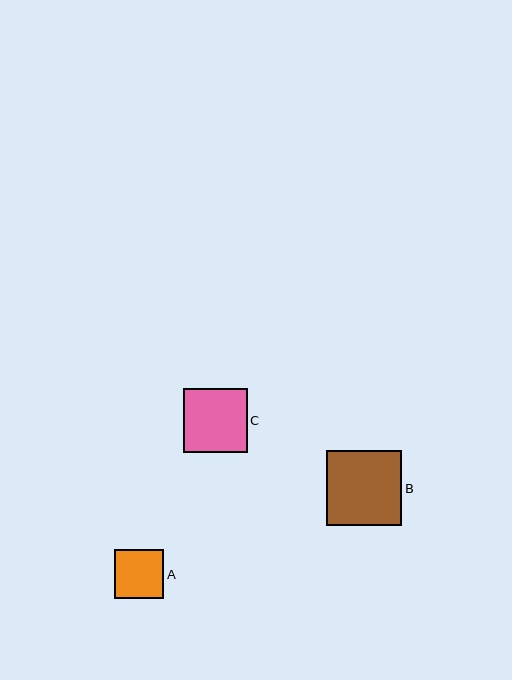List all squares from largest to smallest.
From largest to smallest: B, C, A.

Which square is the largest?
Square B is the largest with a size of approximately 75 pixels.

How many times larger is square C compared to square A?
Square C is approximately 1.3 times the size of square A.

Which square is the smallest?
Square A is the smallest with a size of approximately 49 pixels.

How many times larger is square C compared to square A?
Square C is approximately 1.3 times the size of square A.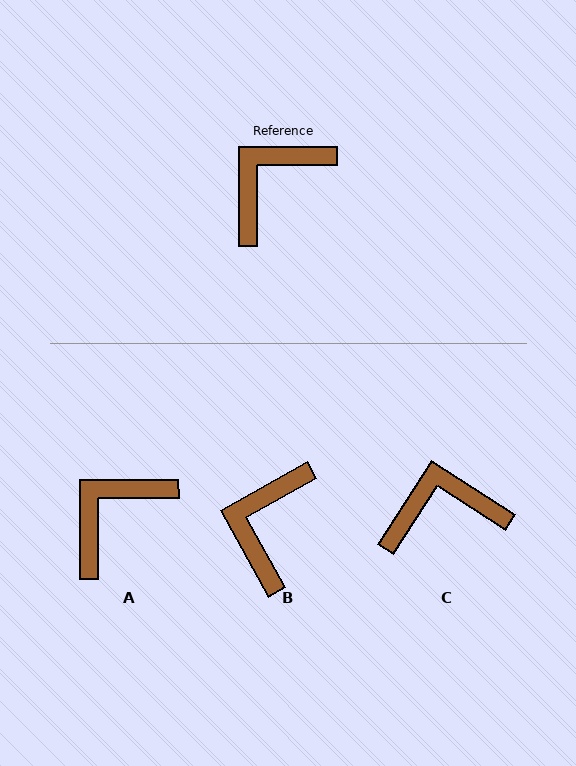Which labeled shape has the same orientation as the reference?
A.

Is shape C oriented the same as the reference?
No, it is off by about 33 degrees.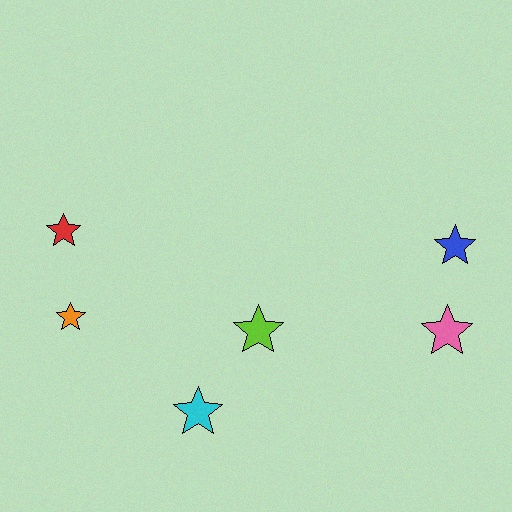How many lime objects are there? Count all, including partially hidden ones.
There is 1 lime object.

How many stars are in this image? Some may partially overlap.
There are 6 stars.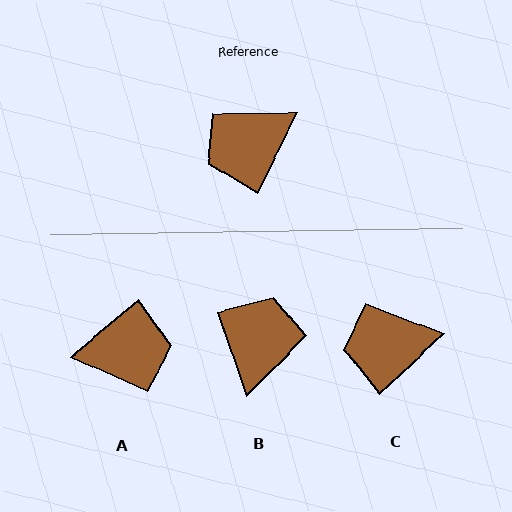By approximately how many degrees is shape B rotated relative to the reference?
Approximately 135 degrees clockwise.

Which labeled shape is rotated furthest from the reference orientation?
A, about 156 degrees away.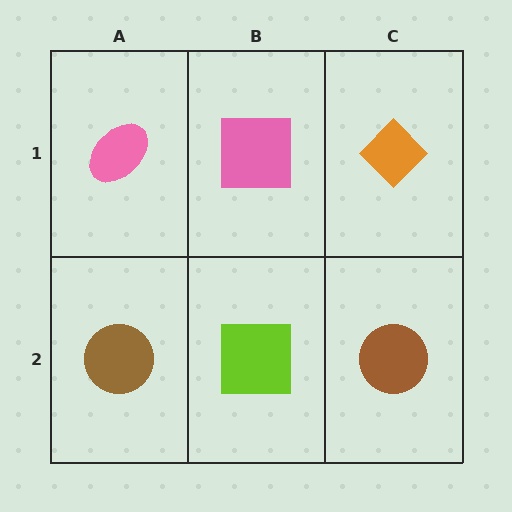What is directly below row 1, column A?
A brown circle.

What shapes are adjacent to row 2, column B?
A pink square (row 1, column B), a brown circle (row 2, column A), a brown circle (row 2, column C).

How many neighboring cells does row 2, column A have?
2.